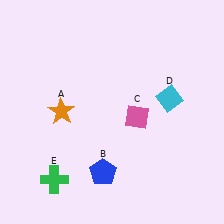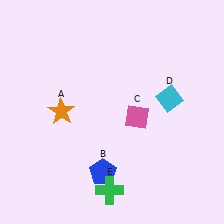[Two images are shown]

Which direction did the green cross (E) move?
The green cross (E) moved right.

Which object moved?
The green cross (E) moved right.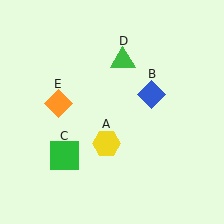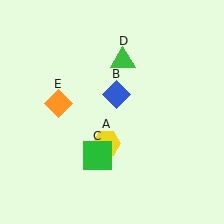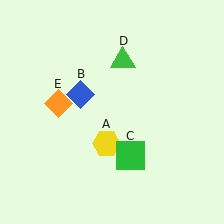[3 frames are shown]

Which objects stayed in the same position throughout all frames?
Yellow hexagon (object A) and green triangle (object D) and orange diamond (object E) remained stationary.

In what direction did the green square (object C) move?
The green square (object C) moved right.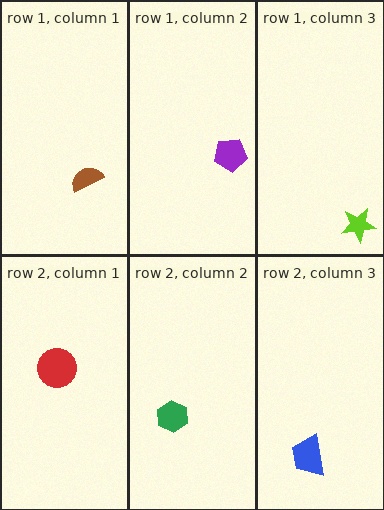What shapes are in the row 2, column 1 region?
The red circle.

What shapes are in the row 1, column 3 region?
The lime star.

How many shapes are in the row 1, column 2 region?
1.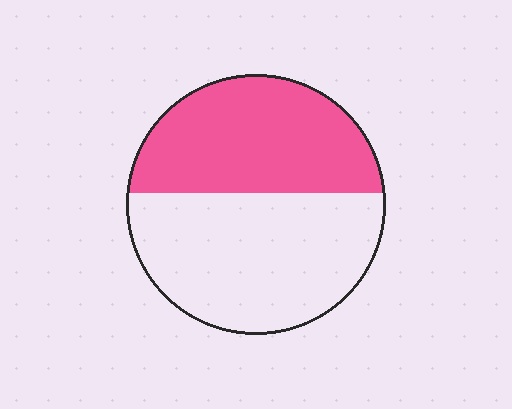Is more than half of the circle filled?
No.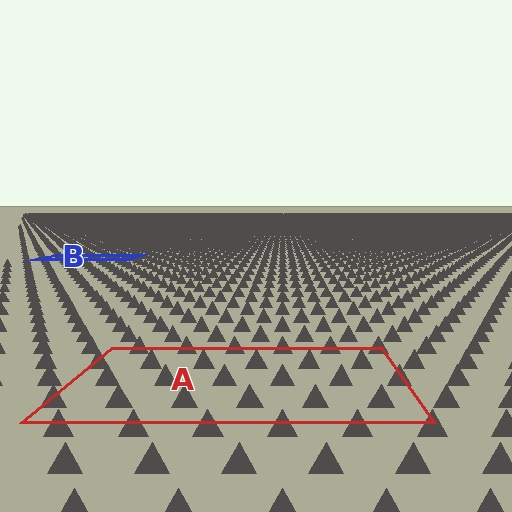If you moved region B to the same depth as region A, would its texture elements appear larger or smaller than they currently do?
They would appear larger. At a closer depth, the same texture elements are projected at a bigger on-screen size.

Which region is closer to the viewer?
Region A is closer. The texture elements there are larger and more spread out.